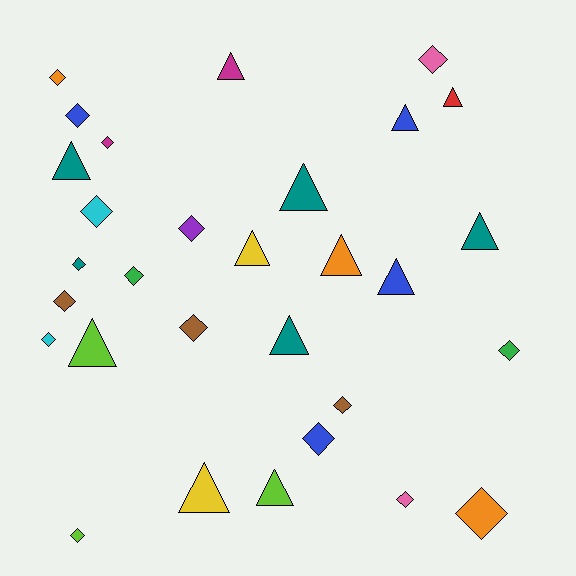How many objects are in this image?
There are 30 objects.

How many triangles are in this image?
There are 13 triangles.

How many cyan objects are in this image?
There are 2 cyan objects.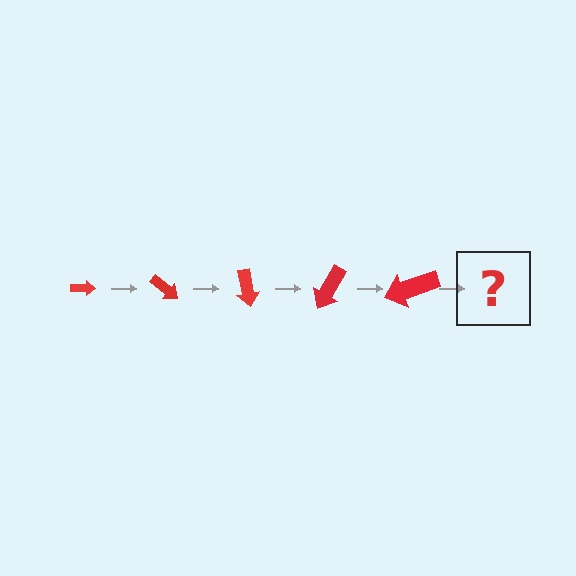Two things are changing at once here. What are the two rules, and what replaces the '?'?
The two rules are that the arrow grows larger each step and it rotates 40 degrees each step. The '?' should be an arrow, larger than the previous one and rotated 200 degrees from the start.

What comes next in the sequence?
The next element should be an arrow, larger than the previous one and rotated 200 degrees from the start.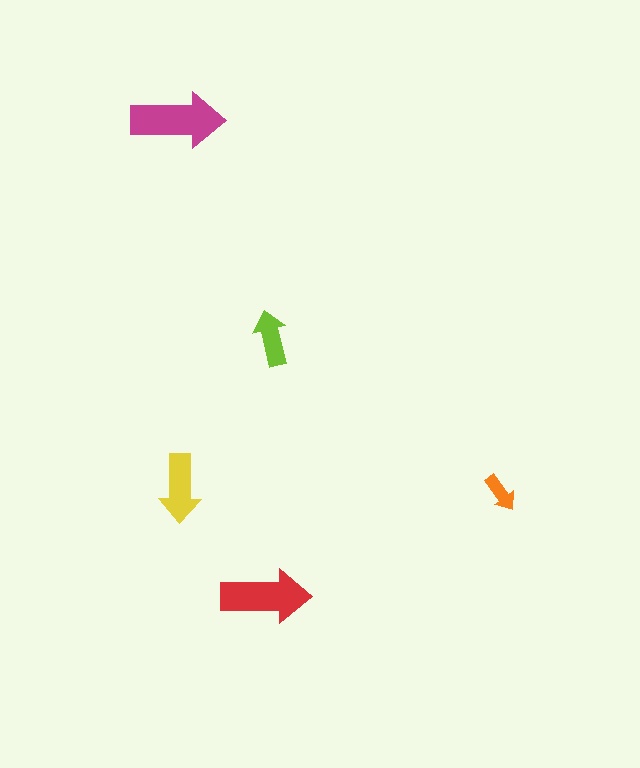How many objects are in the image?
There are 5 objects in the image.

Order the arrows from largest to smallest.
the magenta one, the red one, the yellow one, the lime one, the orange one.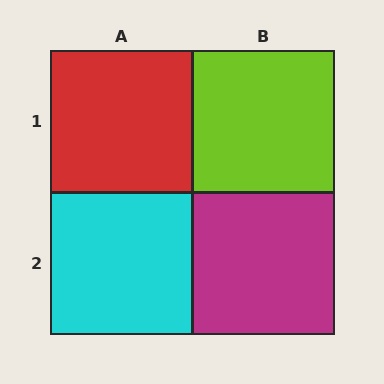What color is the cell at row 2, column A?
Cyan.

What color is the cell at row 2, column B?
Magenta.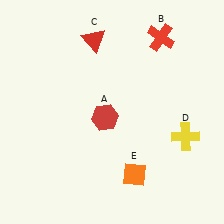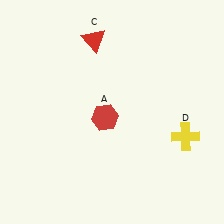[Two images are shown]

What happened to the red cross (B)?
The red cross (B) was removed in Image 2. It was in the top-right area of Image 1.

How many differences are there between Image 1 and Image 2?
There are 2 differences between the two images.